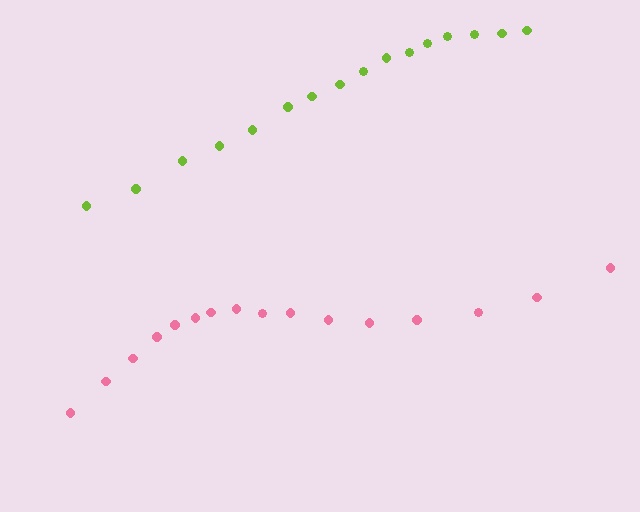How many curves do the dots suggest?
There are 2 distinct paths.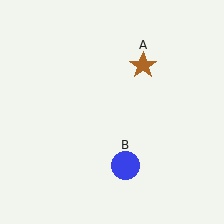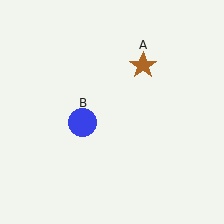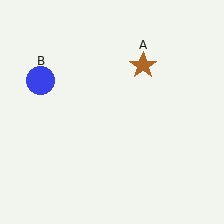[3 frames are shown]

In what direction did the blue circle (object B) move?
The blue circle (object B) moved up and to the left.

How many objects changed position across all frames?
1 object changed position: blue circle (object B).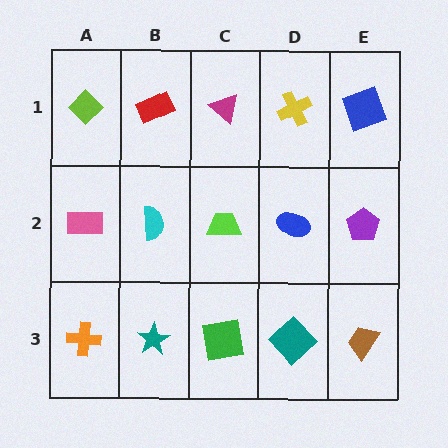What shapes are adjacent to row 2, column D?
A yellow cross (row 1, column D), a teal diamond (row 3, column D), a lime trapezoid (row 2, column C), a purple pentagon (row 2, column E).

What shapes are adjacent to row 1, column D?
A blue ellipse (row 2, column D), a magenta triangle (row 1, column C), a blue square (row 1, column E).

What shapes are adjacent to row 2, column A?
A lime diamond (row 1, column A), an orange cross (row 3, column A), a cyan semicircle (row 2, column B).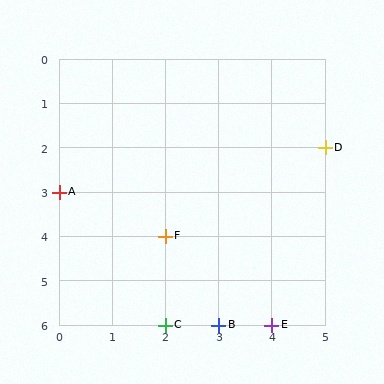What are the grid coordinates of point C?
Point C is at grid coordinates (2, 6).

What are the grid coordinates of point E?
Point E is at grid coordinates (4, 6).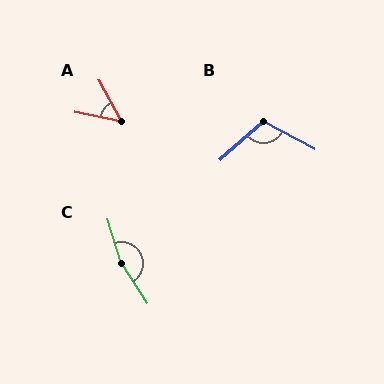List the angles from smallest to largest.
A (50°), B (111°), C (163°).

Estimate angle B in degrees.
Approximately 111 degrees.